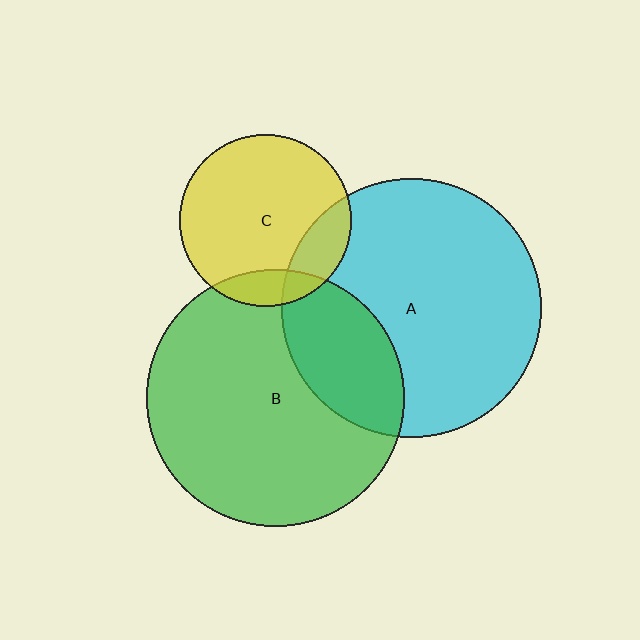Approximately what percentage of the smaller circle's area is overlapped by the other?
Approximately 25%.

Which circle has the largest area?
Circle A (cyan).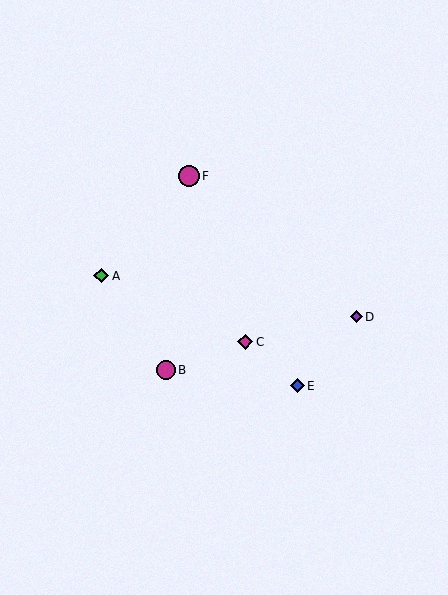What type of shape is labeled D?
Shape D is a purple diamond.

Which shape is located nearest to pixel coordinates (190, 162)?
The magenta circle (labeled F) at (189, 176) is nearest to that location.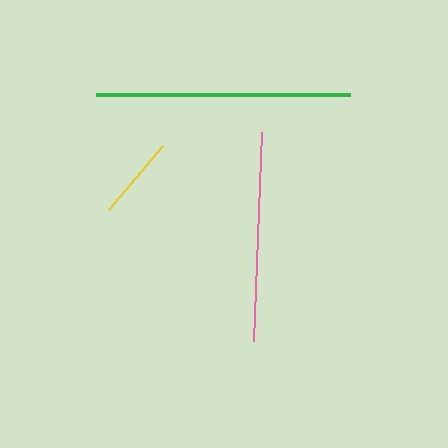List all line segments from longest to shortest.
From longest to shortest: green, pink, yellow.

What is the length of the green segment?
The green segment is approximately 253 pixels long.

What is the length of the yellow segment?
The yellow segment is approximately 83 pixels long.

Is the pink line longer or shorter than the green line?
The green line is longer than the pink line.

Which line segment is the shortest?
The yellow line is the shortest at approximately 83 pixels.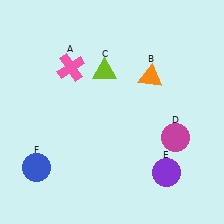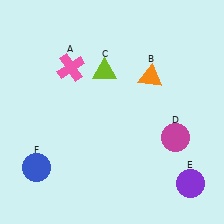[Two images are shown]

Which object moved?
The purple circle (E) moved right.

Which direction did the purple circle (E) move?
The purple circle (E) moved right.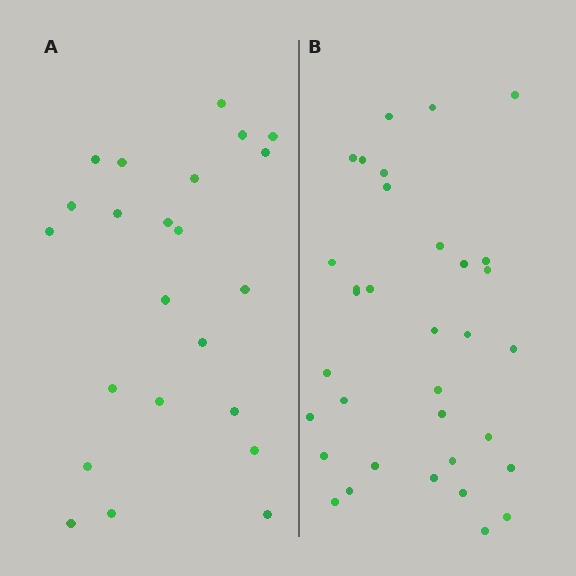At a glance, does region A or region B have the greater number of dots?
Region B (the right region) has more dots.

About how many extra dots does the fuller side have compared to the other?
Region B has roughly 12 or so more dots than region A.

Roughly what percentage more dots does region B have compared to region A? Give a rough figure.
About 50% more.